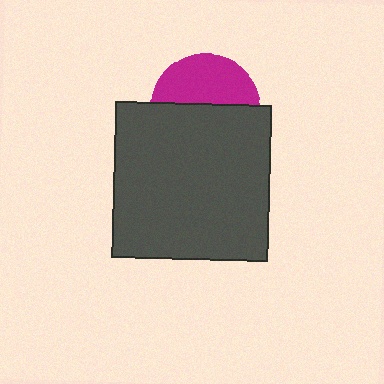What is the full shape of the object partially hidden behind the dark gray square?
The partially hidden object is a magenta circle.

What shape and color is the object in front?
The object in front is a dark gray square.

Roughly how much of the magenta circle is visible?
A small part of it is visible (roughly 45%).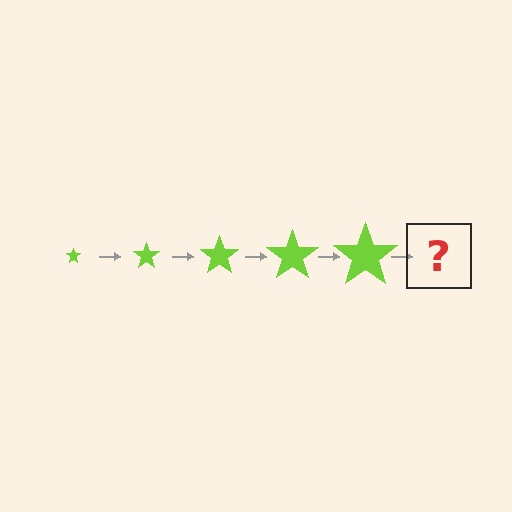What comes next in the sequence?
The next element should be a lime star, larger than the previous one.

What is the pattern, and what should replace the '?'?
The pattern is that the star gets progressively larger each step. The '?' should be a lime star, larger than the previous one.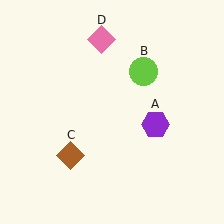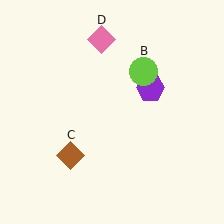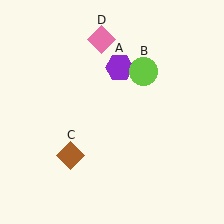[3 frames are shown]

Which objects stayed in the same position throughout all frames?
Lime circle (object B) and brown diamond (object C) and pink diamond (object D) remained stationary.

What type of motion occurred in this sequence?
The purple hexagon (object A) rotated counterclockwise around the center of the scene.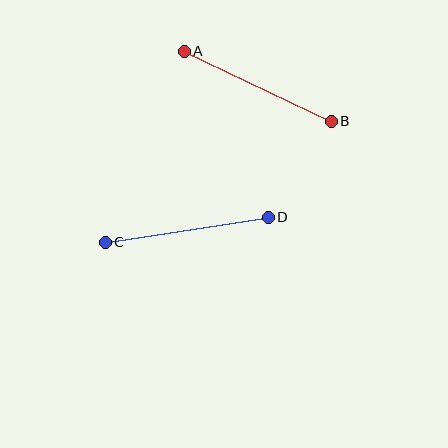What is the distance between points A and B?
The distance is approximately 163 pixels.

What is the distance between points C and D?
The distance is approximately 165 pixels.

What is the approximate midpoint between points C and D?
The midpoint is at approximately (187, 230) pixels.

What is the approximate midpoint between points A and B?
The midpoint is at approximately (258, 86) pixels.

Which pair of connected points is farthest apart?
Points C and D are farthest apart.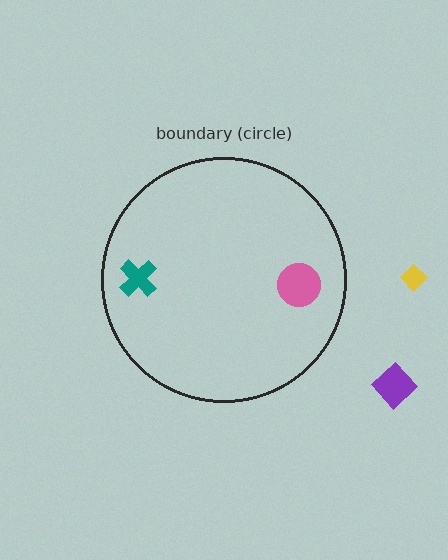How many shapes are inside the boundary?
2 inside, 2 outside.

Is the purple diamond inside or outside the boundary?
Outside.